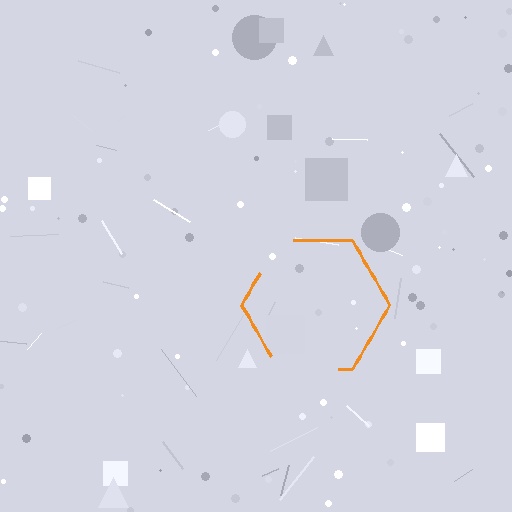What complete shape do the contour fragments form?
The contour fragments form a hexagon.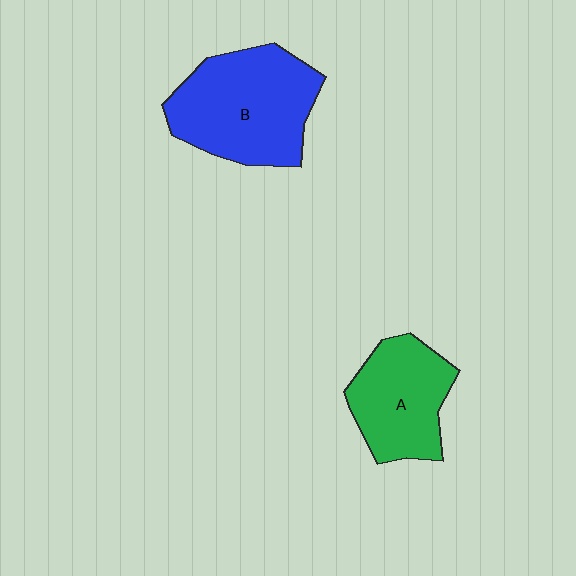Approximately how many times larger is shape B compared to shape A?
Approximately 1.4 times.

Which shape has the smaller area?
Shape A (green).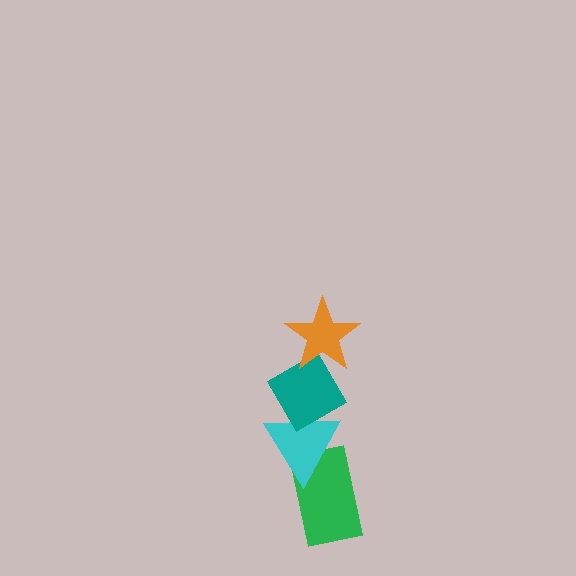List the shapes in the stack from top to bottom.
From top to bottom: the orange star, the teal diamond, the cyan triangle, the green rectangle.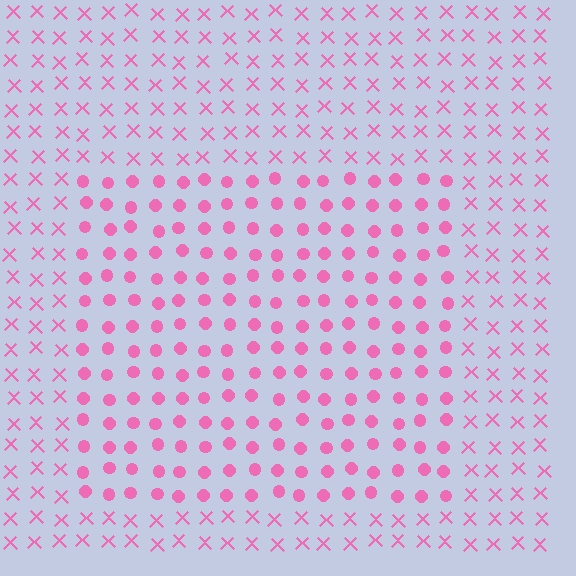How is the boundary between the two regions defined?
The boundary is defined by a change in element shape: circles inside vs. X marks outside. All elements share the same color and spacing.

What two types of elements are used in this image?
The image uses circles inside the rectangle region and X marks outside it.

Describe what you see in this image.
The image is filled with small pink elements arranged in a uniform grid. A rectangle-shaped region contains circles, while the surrounding area contains X marks. The boundary is defined purely by the change in element shape.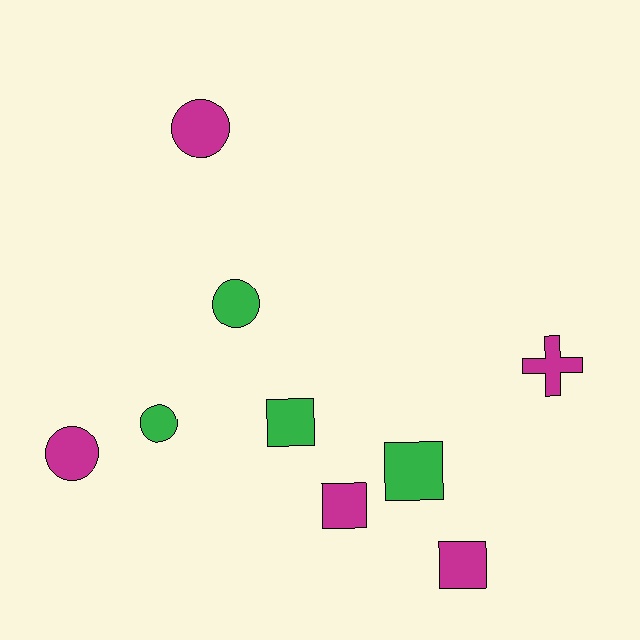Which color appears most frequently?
Magenta, with 5 objects.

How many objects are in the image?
There are 9 objects.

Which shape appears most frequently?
Circle, with 4 objects.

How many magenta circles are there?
There are 2 magenta circles.